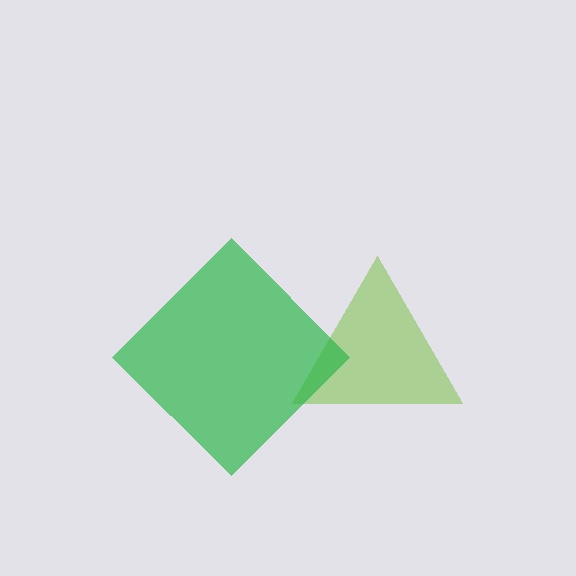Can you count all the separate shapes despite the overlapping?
Yes, there are 2 separate shapes.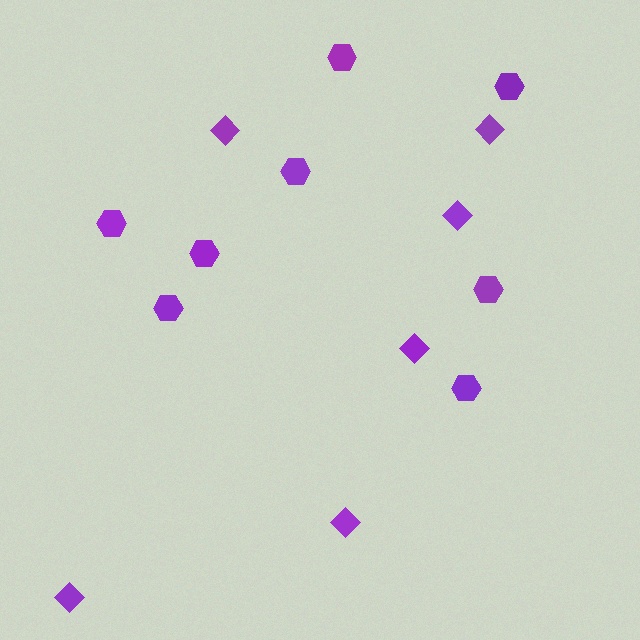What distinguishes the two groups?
There are 2 groups: one group of diamonds (6) and one group of hexagons (8).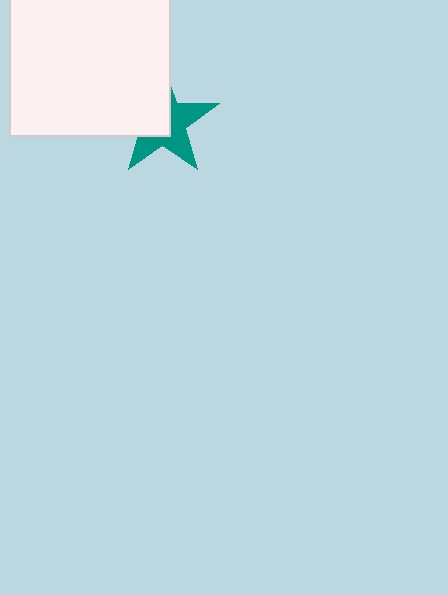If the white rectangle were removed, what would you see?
You would see the complete teal star.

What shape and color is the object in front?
The object in front is a white rectangle.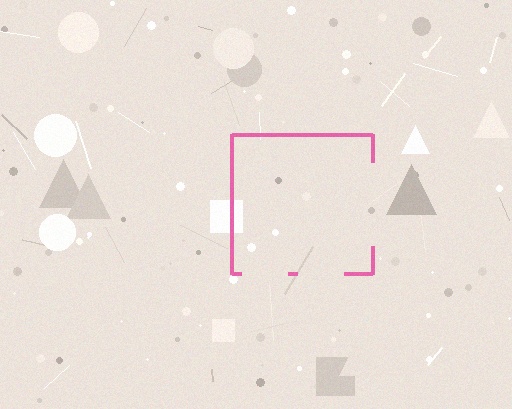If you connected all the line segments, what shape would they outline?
They would outline a square.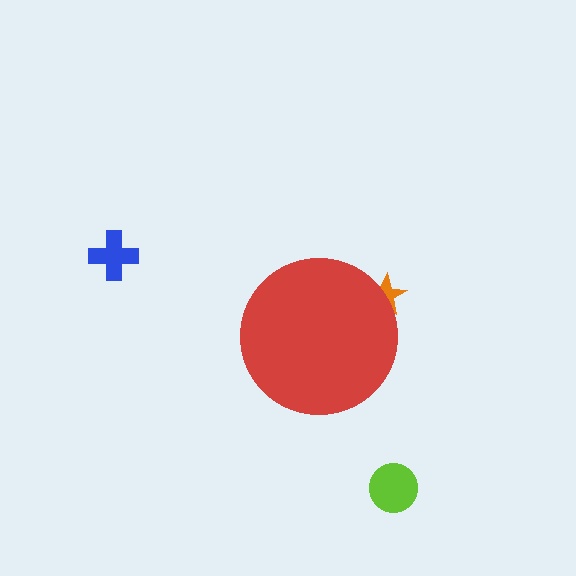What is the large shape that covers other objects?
A red circle.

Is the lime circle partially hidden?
No, the lime circle is fully visible.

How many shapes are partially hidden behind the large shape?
1 shape is partially hidden.